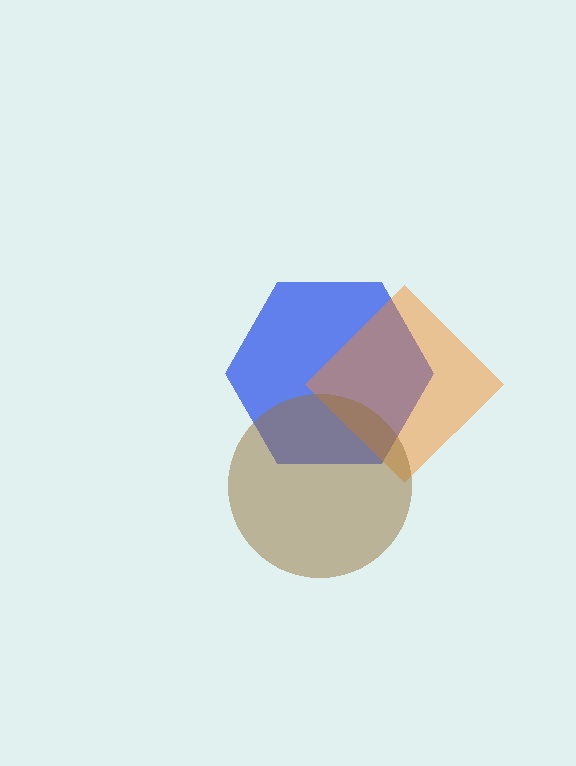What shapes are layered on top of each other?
The layered shapes are: a blue hexagon, an orange diamond, a brown circle.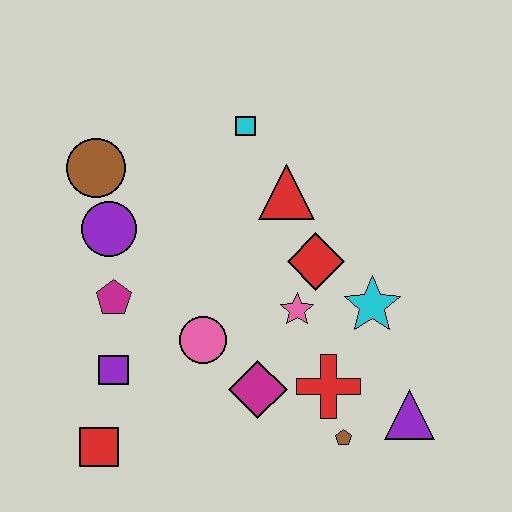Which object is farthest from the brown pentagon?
The brown circle is farthest from the brown pentagon.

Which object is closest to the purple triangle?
The brown pentagon is closest to the purple triangle.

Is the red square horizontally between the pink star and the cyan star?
No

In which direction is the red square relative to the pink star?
The red square is to the left of the pink star.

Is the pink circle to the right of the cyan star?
No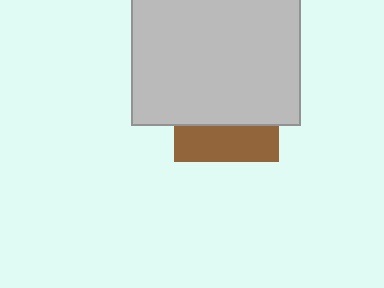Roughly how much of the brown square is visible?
A small part of it is visible (roughly 35%).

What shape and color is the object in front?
The object in front is a light gray square.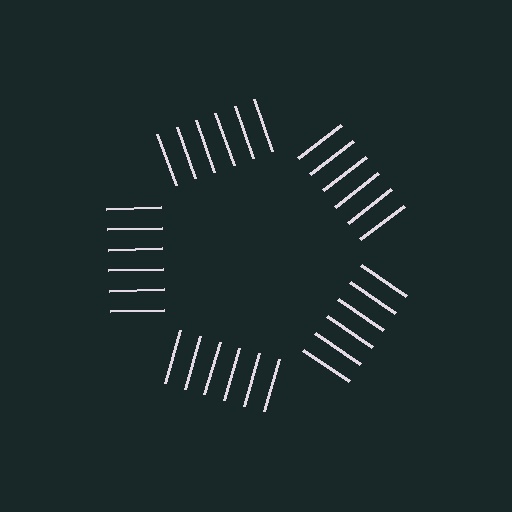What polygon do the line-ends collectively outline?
An illusory pentagon — the line segments terminate on its edges but no continuous stroke is drawn.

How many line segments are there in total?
30 — 6 along each of the 5 edges.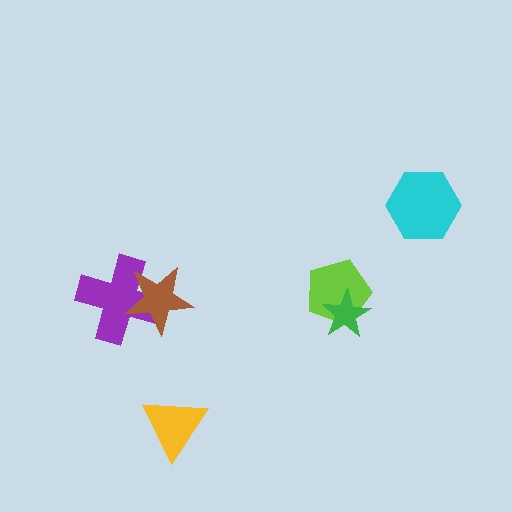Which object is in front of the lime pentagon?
The green star is in front of the lime pentagon.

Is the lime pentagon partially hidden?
Yes, it is partially covered by another shape.